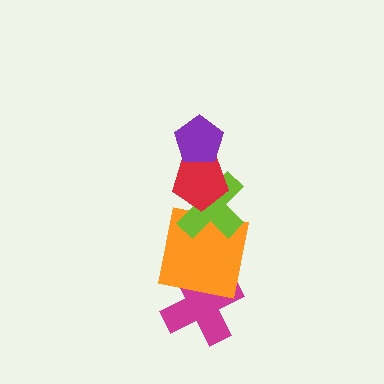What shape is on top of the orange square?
The lime cross is on top of the orange square.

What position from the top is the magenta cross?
The magenta cross is 5th from the top.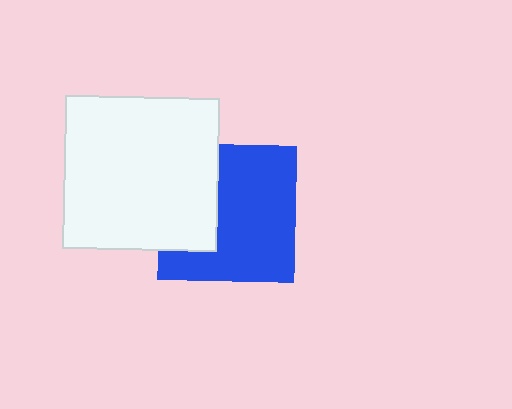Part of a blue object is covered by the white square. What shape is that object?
It is a square.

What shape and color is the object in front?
The object in front is a white square.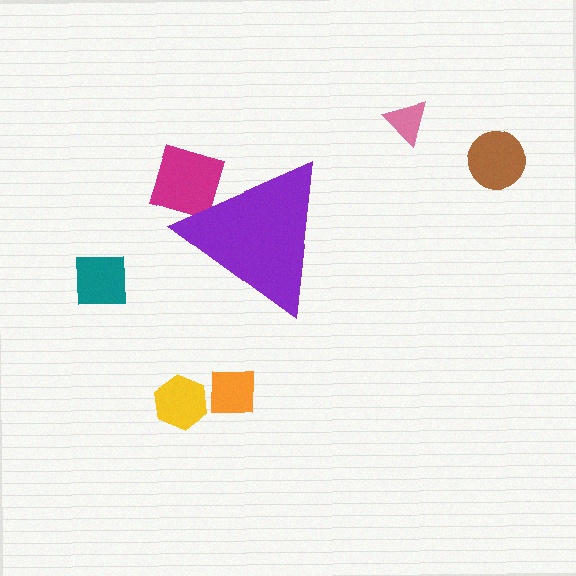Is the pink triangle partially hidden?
No, the pink triangle is fully visible.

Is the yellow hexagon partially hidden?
No, the yellow hexagon is fully visible.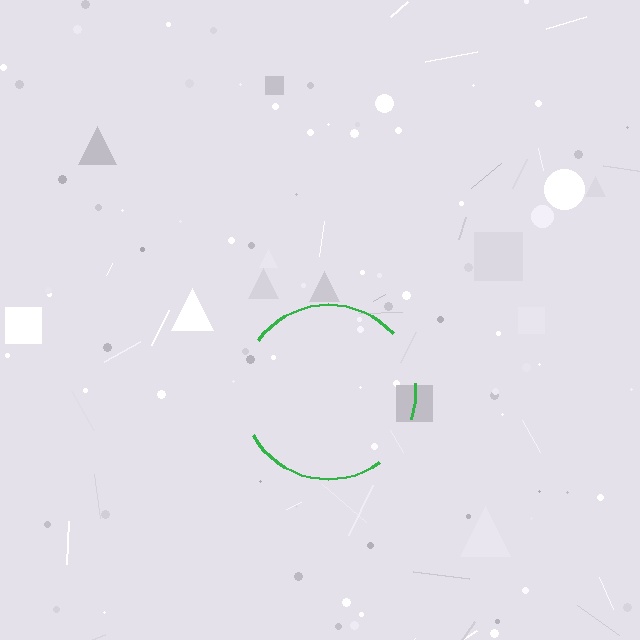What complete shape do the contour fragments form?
The contour fragments form a circle.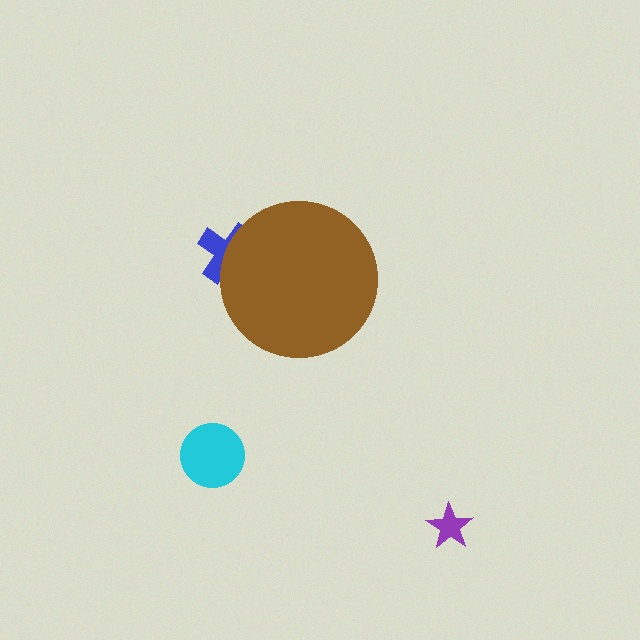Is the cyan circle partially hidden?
No, the cyan circle is fully visible.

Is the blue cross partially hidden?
Yes, the blue cross is partially hidden behind the brown circle.